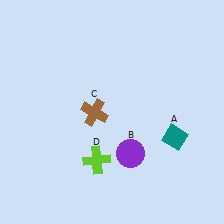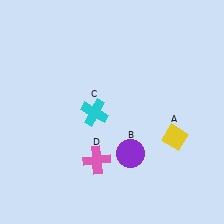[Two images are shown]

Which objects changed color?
A changed from teal to yellow. C changed from brown to cyan. D changed from lime to pink.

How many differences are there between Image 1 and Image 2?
There are 3 differences between the two images.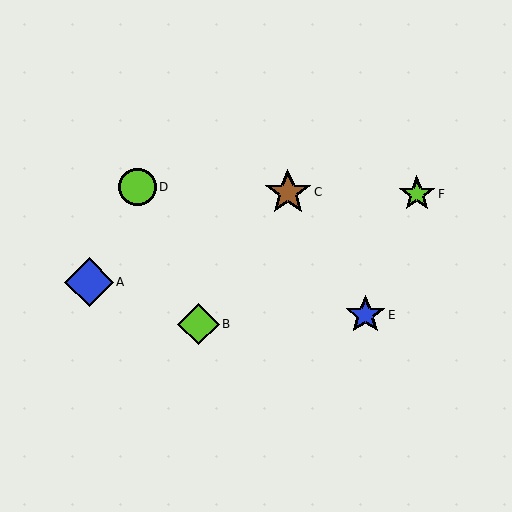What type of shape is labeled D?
Shape D is a lime circle.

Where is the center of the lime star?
The center of the lime star is at (417, 194).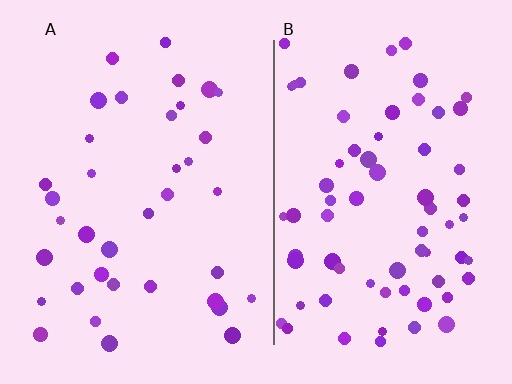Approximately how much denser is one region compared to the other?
Approximately 1.9× — region B over region A.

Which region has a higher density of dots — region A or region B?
B (the right).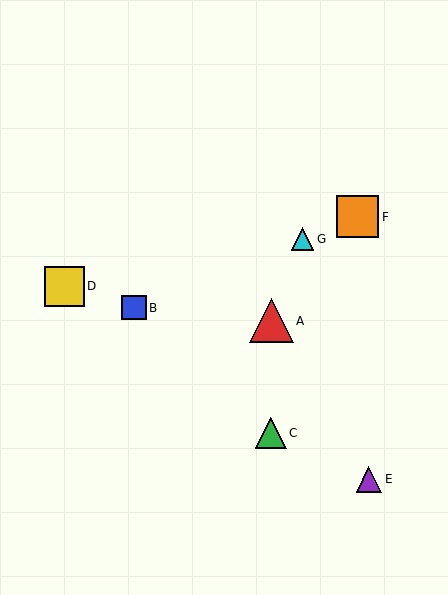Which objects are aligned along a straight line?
Objects B, F, G are aligned along a straight line.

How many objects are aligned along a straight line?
3 objects (B, F, G) are aligned along a straight line.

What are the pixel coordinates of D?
Object D is at (64, 286).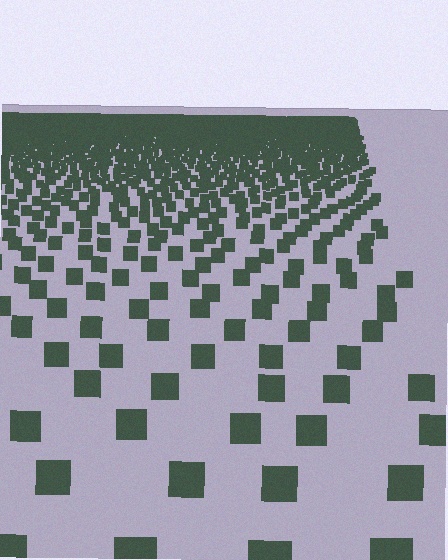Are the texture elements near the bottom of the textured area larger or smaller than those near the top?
Larger. Near the bottom, elements are closer to the viewer and appear at a bigger on-screen size.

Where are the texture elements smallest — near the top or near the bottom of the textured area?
Near the top.